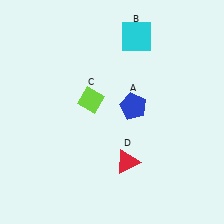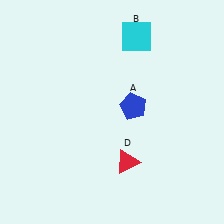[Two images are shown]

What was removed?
The lime diamond (C) was removed in Image 2.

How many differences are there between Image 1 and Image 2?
There is 1 difference between the two images.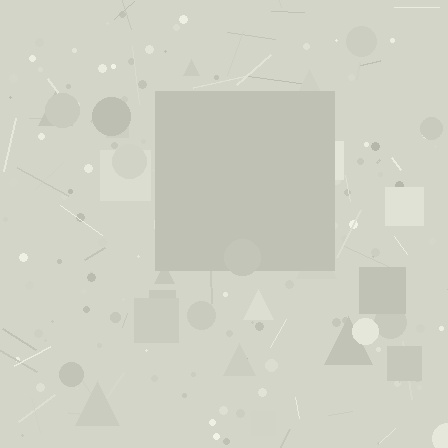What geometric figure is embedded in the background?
A square is embedded in the background.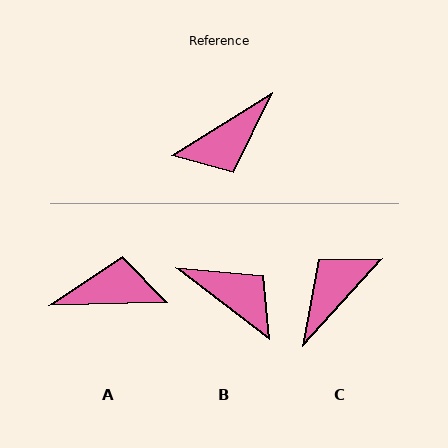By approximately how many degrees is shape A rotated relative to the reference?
Approximately 149 degrees counter-clockwise.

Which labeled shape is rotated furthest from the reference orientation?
C, about 164 degrees away.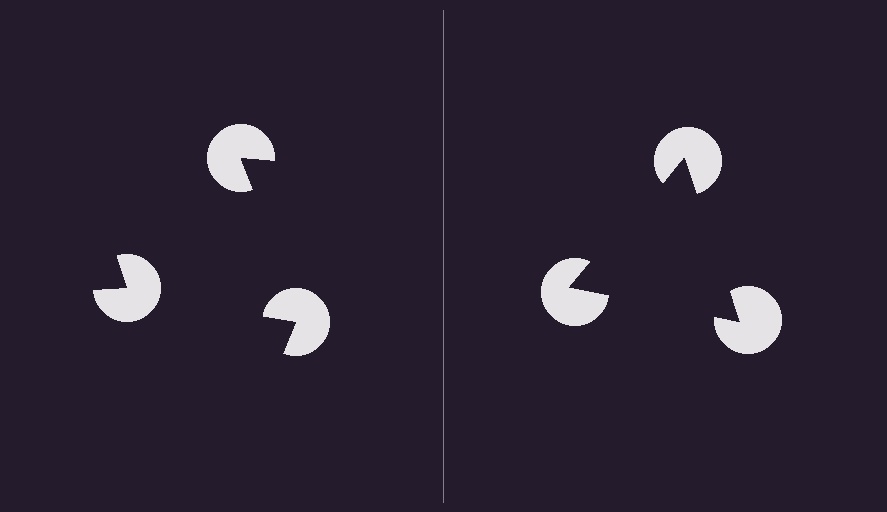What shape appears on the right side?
An illusory triangle.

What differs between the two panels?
The pac-man discs are positioned identically on both sides; only the wedge orientations differ. On the right they align to a triangle; on the left they are misaligned.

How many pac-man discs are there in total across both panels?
6 — 3 on each side.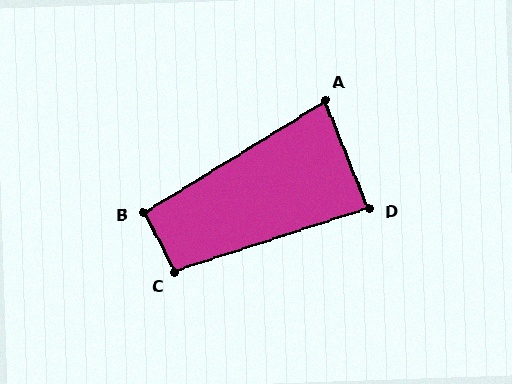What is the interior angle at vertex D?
Approximately 86 degrees (approximately right).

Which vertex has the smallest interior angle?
A, at approximately 81 degrees.